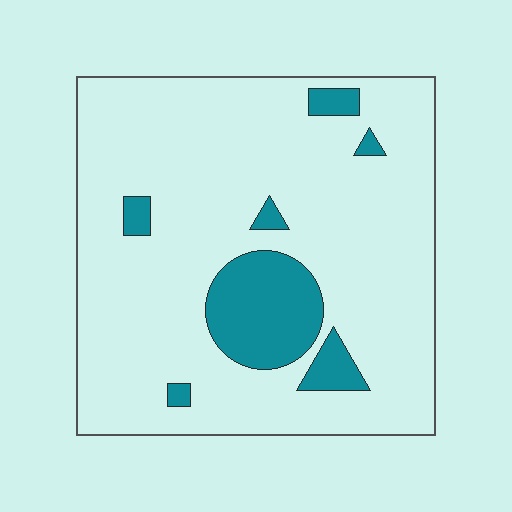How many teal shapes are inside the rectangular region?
7.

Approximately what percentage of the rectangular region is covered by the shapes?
Approximately 15%.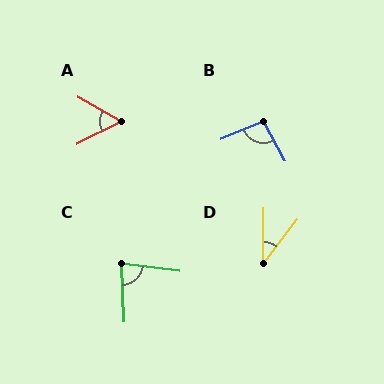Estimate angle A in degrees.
Approximately 55 degrees.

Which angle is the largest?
B, at approximately 96 degrees.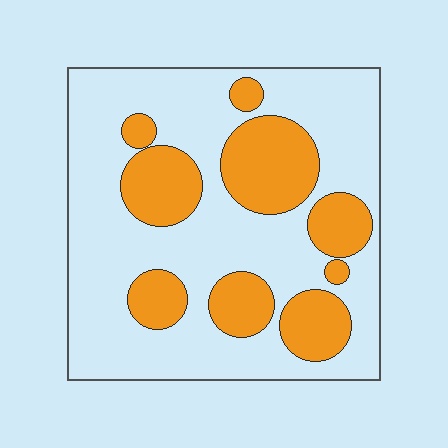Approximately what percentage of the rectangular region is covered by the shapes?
Approximately 30%.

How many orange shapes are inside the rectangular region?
9.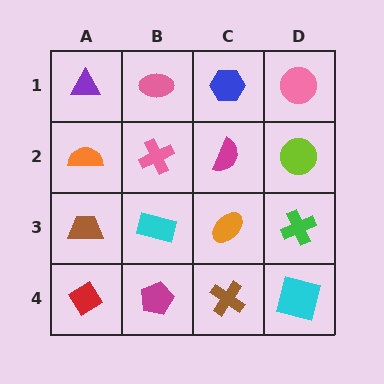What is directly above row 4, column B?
A cyan rectangle.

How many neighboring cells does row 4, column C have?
3.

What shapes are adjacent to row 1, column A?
An orange semicircle (row 2, column A), a pink ellipse (row 1, column B).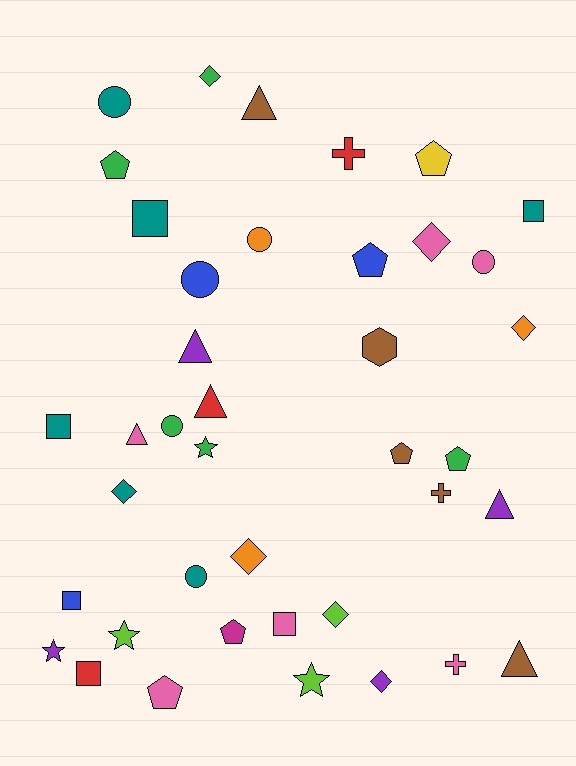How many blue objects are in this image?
There are 3 blue objects.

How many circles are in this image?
There are 6 circles.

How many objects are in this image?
There are 40 objects.